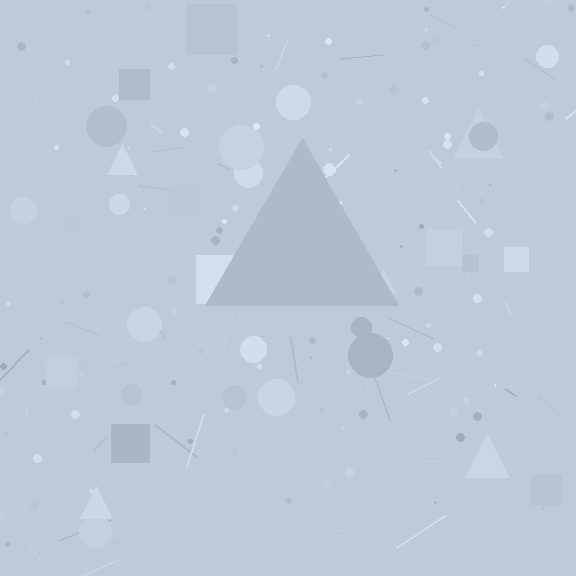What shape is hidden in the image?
A triangle is hidden in the image.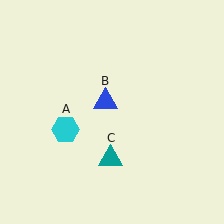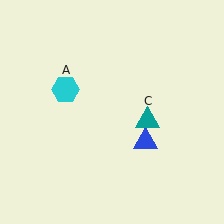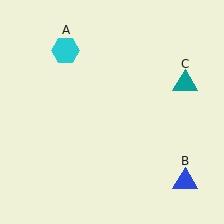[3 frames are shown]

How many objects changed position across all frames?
3 objects changed position: cyan hexagon (object A), blue triangle (object B), teal triangle (object C).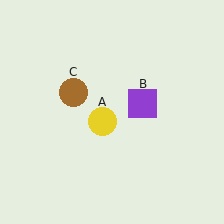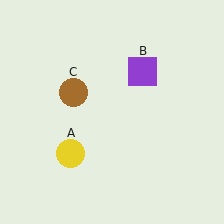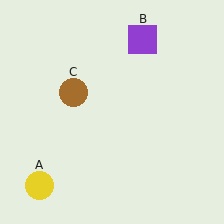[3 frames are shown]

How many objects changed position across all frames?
2 objects changed position: yellow circle (object A), purple square (object B).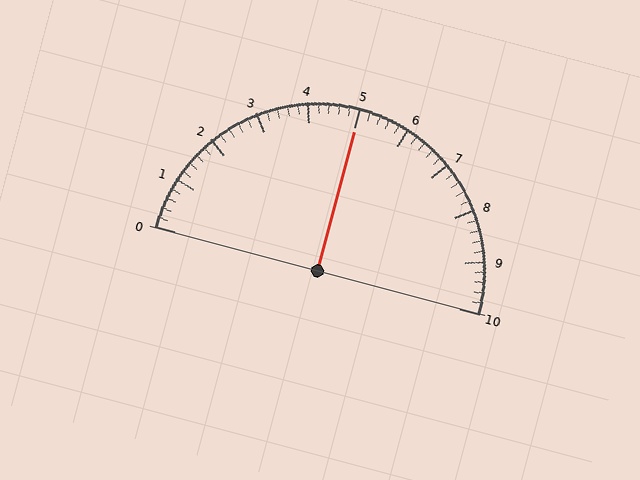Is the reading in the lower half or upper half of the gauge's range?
The reading is in the upper half of the range (0 to 10).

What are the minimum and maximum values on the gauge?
The gauge ranges from 0 to 10.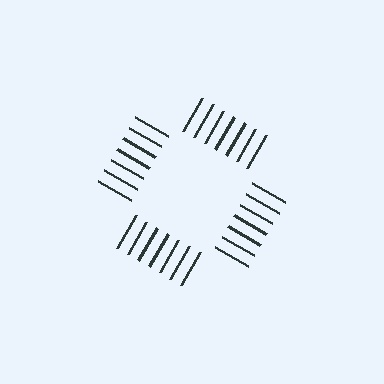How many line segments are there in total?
28 — 7 along each of the 4 edges.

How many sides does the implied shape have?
4 sides — the line-ends trace a square.